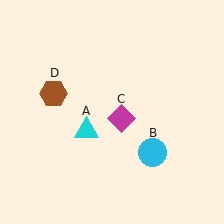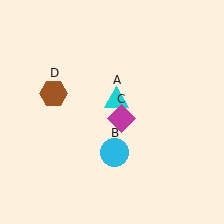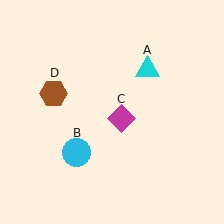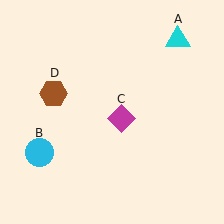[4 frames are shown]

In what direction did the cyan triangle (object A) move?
The cyan triangle (object A) moved up and to the right.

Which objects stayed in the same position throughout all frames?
Magenta diamond (object C) and brown hexagon (object D) remained stationary.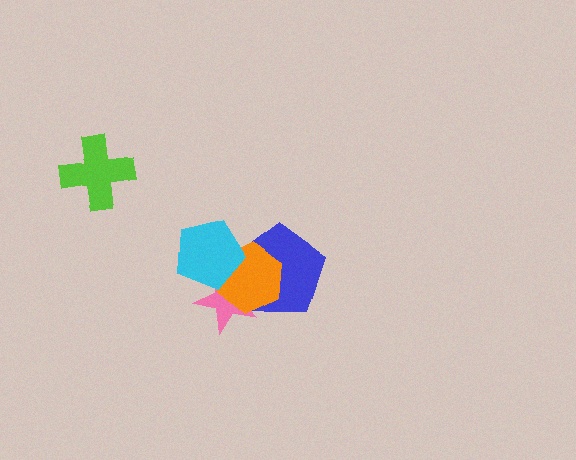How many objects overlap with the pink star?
3 objects overlap with the pink star.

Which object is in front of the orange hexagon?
The cyan pentagon is in front of the orange hexagon.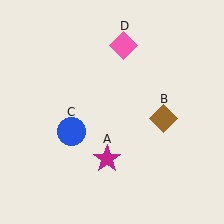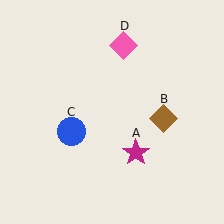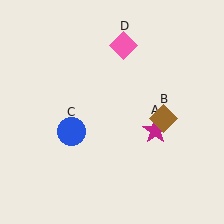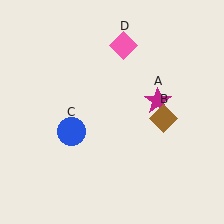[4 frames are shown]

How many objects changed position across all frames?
1 object changed position: magenta star (object A).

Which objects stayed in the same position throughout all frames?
Brown diamond (object B) and blue circle (object C) and pink diamond (object D) remained stationary.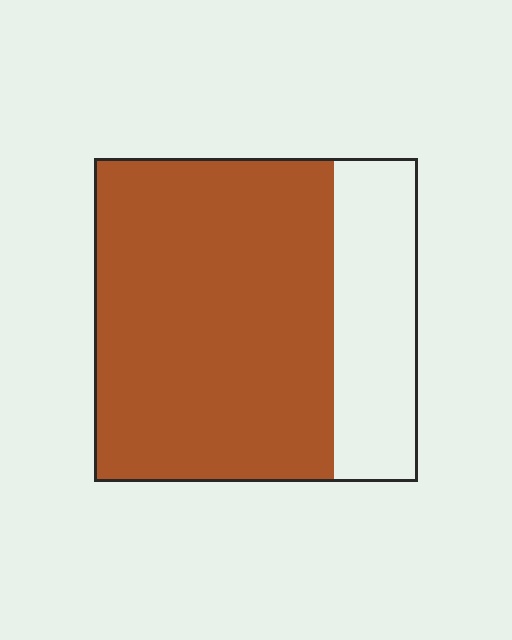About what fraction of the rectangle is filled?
About three quarters (3/4).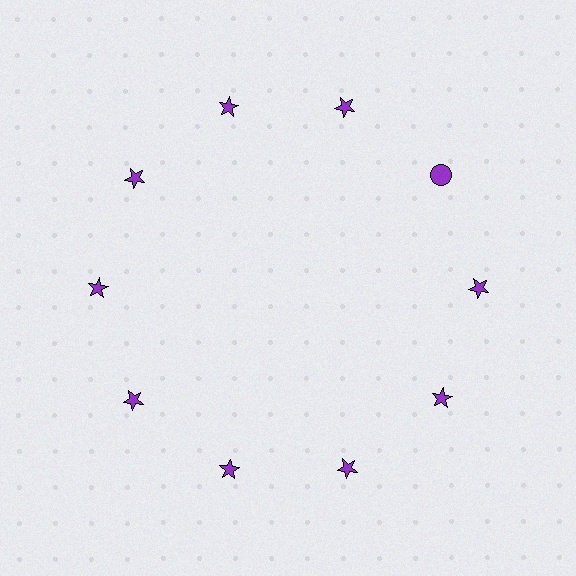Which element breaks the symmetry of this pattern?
The purple circle at roughly the 2 o'clock position breaks the symmetry. All other shapes are purple stars.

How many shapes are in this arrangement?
There are 10 shapes arranged in a ring pattern.